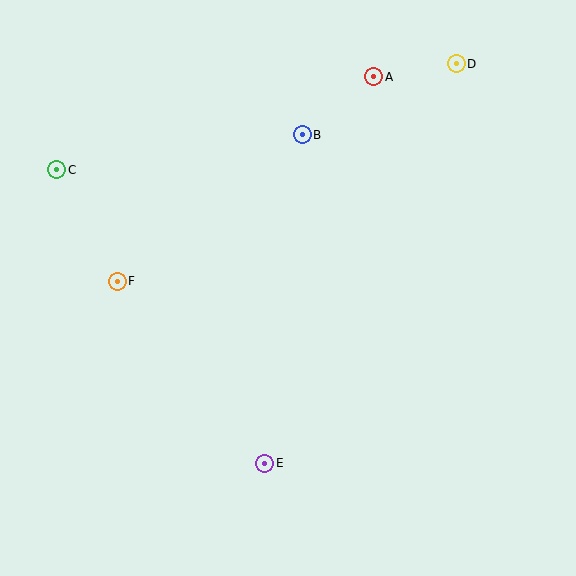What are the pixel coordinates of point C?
Point C is at (57, 170).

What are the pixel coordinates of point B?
Point B is at (302, 135).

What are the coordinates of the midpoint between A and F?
The midpoint between A and F is at (245, 179).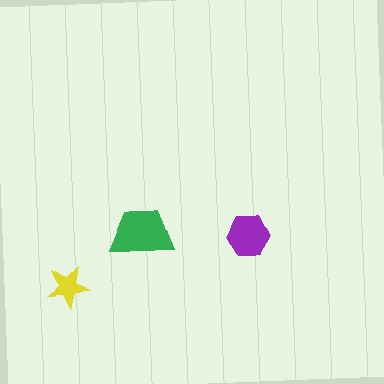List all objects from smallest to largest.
The yellow star, the purple hexagon, the green trapezoid.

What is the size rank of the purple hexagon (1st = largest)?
2nd.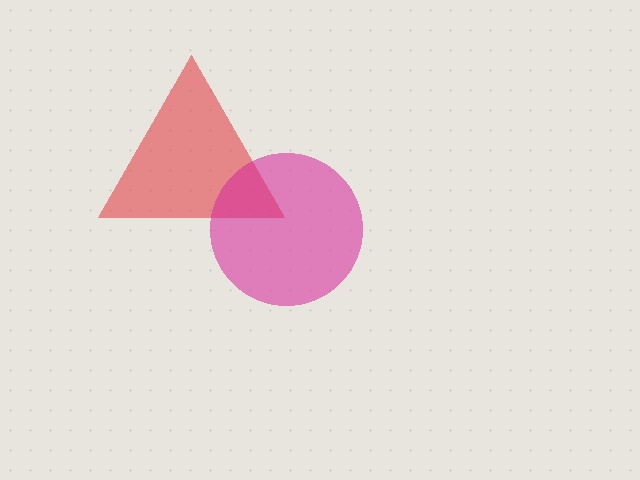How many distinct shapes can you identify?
There are 2 distinct shapes: a red triangle, a magenta circle.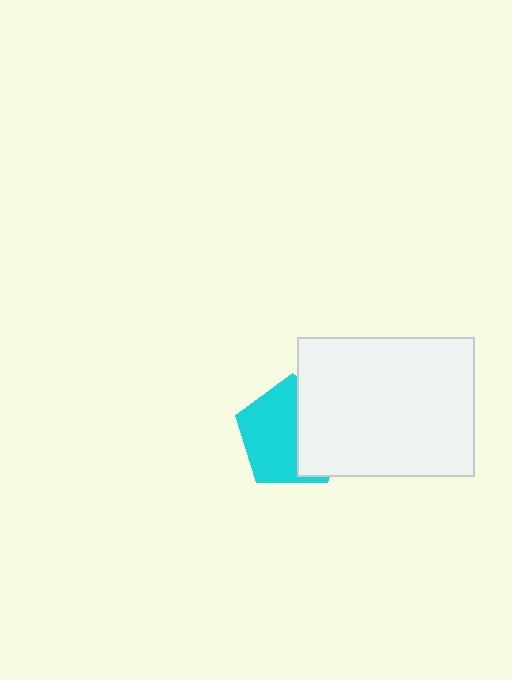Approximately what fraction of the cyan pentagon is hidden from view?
Roughly 41% of the cyan pentagon is hidden behind the white rectangle.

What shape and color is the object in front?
The object in front is a white rectangle.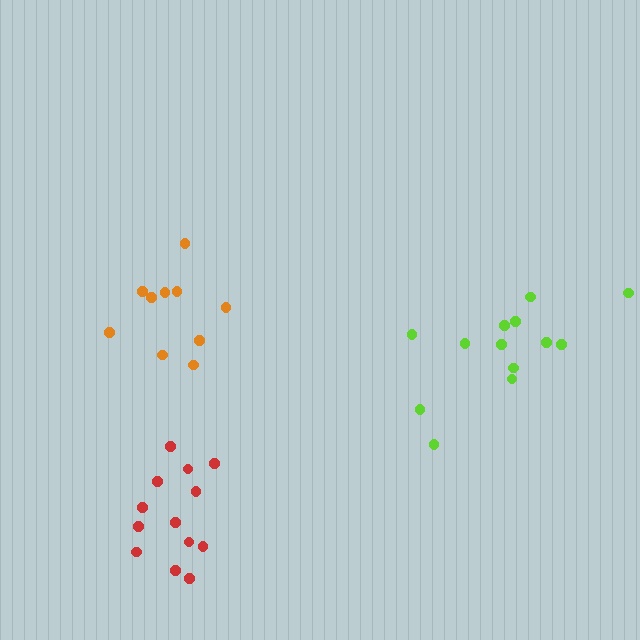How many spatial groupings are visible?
There are 3 spatial groupings.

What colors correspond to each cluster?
The clusters are colored: lime, orange, red.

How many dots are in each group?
Group 1: 13 dots, Group 2: 10 dots, Group 3: 13 dots (36 total).